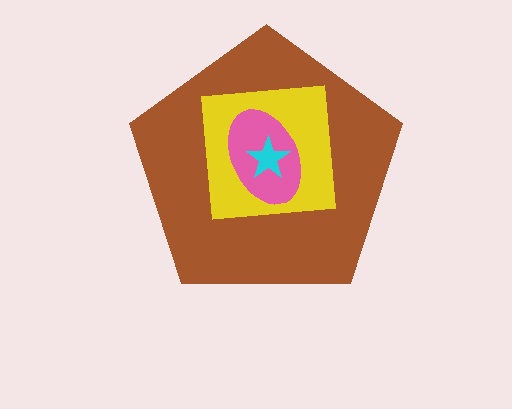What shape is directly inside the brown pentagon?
The yellow square.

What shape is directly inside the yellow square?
The pink ellipse.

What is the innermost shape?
The cyan star.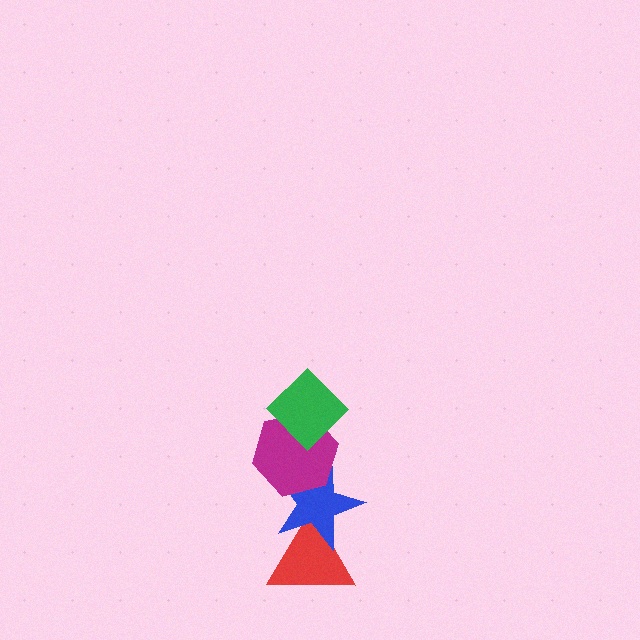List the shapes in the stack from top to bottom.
From top to bottom: the green diamond, the magenta hexagon, the blue star, the red triangle.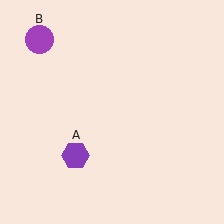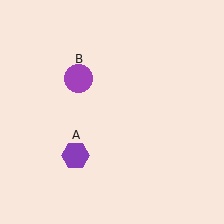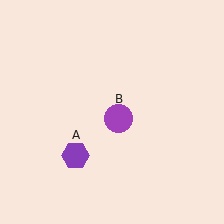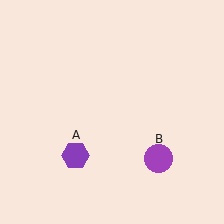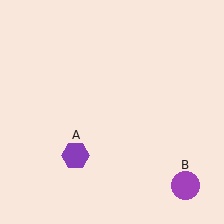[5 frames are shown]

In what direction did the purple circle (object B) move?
The purple circle (object B) moved down and to the right.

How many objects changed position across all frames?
1 object changed position: purple circle (object B).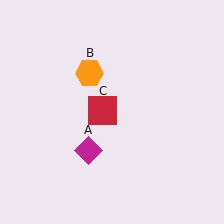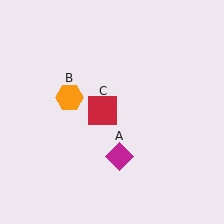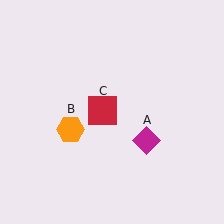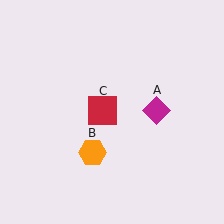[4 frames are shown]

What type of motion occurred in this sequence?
The magenta diamond (object A), orange hexagon (object B) rotated counterclockwise around the center of the scene.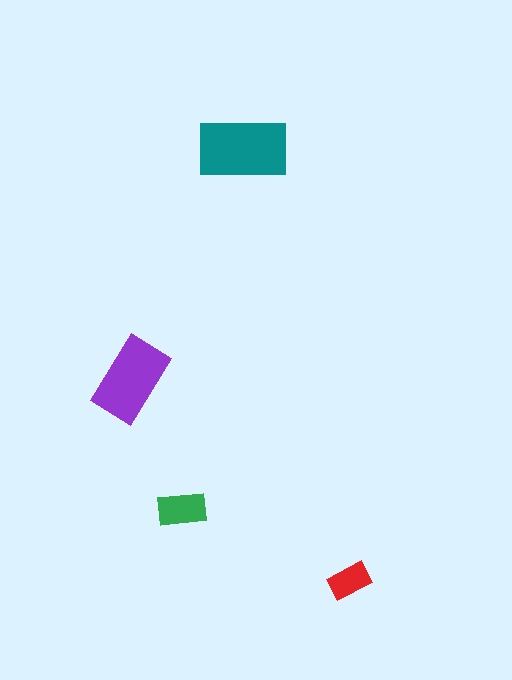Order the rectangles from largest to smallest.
the teal one, the purple one, the green one, the red one.